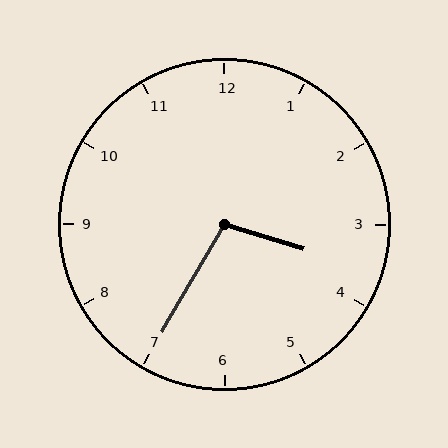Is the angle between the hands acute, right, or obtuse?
It is obtuse.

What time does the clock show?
3:35.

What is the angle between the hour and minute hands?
Approximately 102 degrees.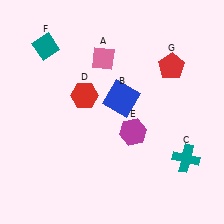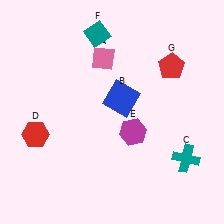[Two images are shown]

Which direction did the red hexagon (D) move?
The red hexagon (D) moved left.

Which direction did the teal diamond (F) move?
The teal diamond (F) moved right.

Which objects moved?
The objects that moved are: the red hexagon (D), the teal diamond (F).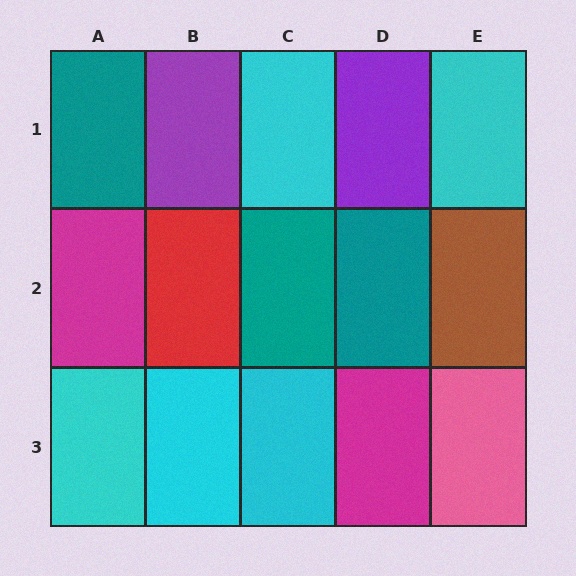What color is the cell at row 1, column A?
Teal.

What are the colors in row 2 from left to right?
Magenta, red, teal, teal, brown.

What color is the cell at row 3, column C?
Cyan.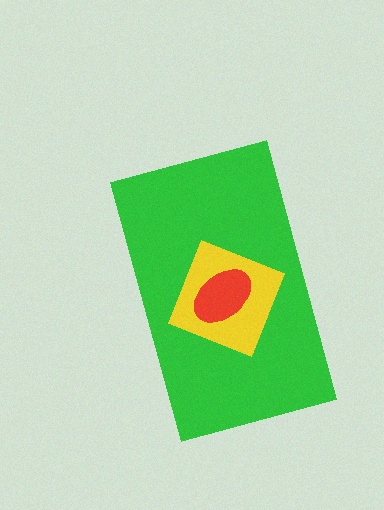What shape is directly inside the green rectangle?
The yellow square.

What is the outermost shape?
The green rectangle.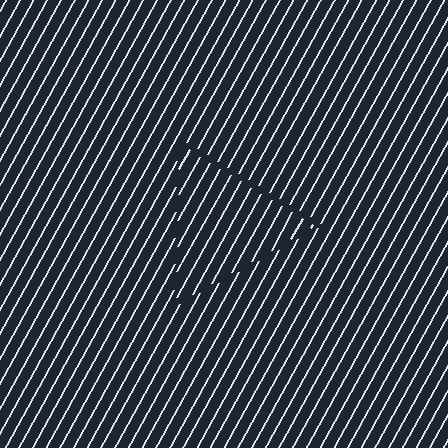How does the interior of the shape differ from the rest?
The interior of the shape contains the same grating, shifted by half a period — the contour is defined by the phase discontinuity where line-ends from the inner and outer gratings abut.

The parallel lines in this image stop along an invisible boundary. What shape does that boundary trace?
An illusory triangle. The interior of the shape contains the same grating, shifted by half a period — the contour is defined by the phase discontinuity where line-ends from the inner and outer gratings abut.